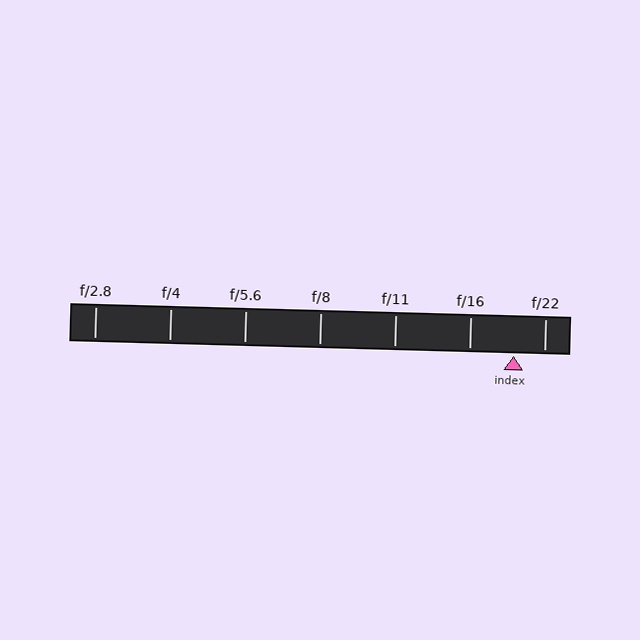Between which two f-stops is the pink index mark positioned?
The index mark is between f/16 and f/22.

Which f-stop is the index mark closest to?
The index mark is closest to f/22.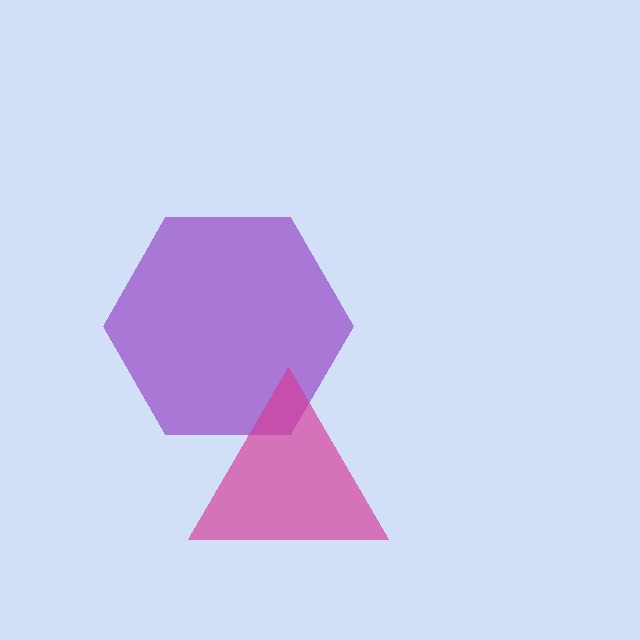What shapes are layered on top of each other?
The layered shapes are: a purple hexagon, a magenta triangle.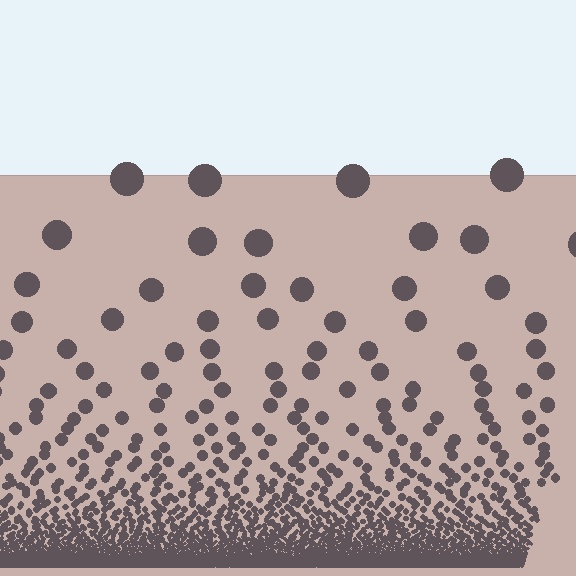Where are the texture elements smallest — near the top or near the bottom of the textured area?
Near the bottom.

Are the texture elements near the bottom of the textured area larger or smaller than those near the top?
Smaller. The gradient is inverted — elements near the bottom are smaller and denser.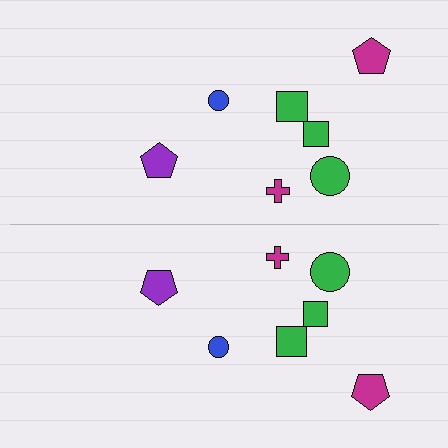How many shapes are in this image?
There are 14 shapes in this image.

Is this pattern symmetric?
Yes, this pattern has bilateral (reflection) symmetry.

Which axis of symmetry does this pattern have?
The pattern has a horizontal axis of symmetry running through the center of the image.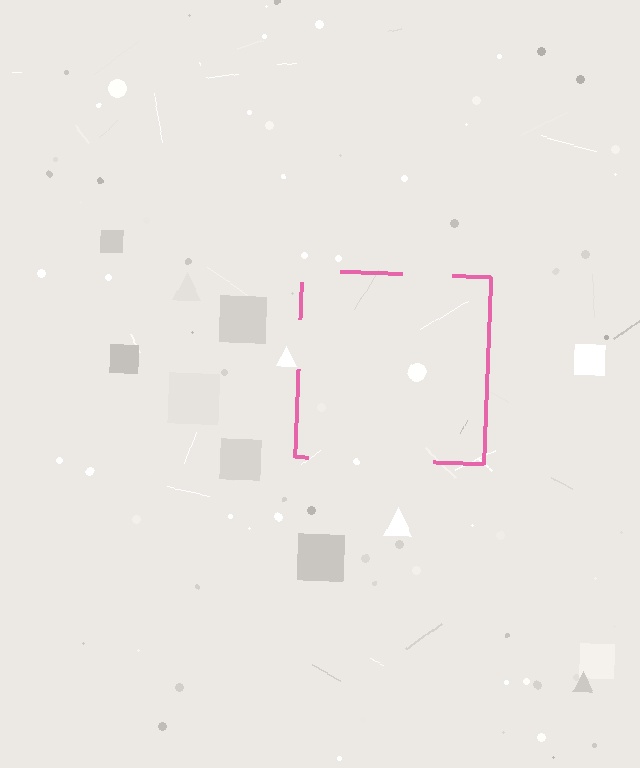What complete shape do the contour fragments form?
The contour fragments form a square.